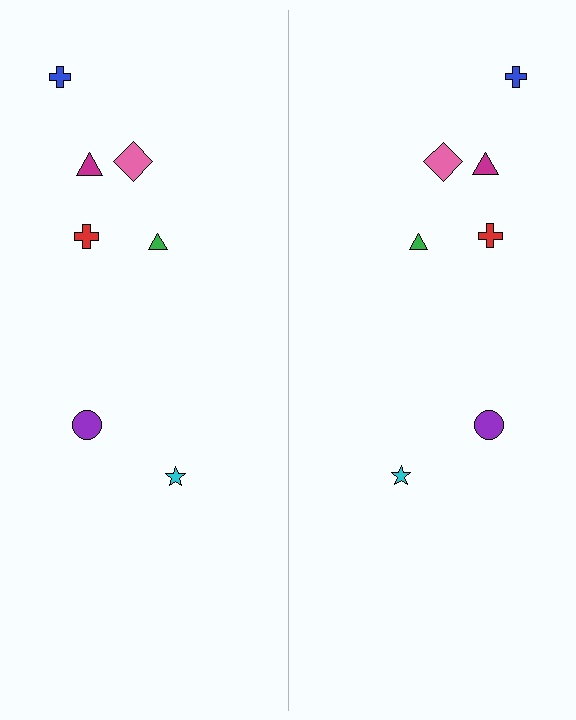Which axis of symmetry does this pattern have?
The pattern has a vertical axis of symmetry running through the center of the image.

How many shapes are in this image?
There are 14 shapes in this image.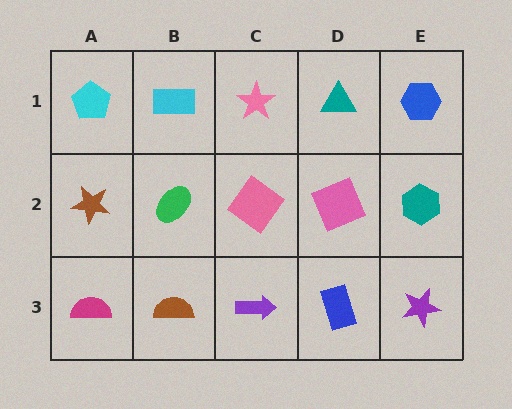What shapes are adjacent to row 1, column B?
A green ellipse (row 2, column B), a cyan pentagon (row 1, column A), a pink star (row 1, column C).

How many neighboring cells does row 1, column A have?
2.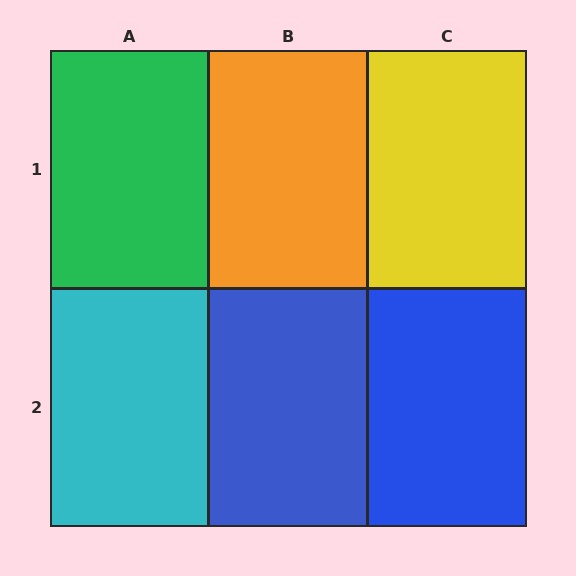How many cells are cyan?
1 cell is cyan.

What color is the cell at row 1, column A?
Green.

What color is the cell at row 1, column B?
Orange.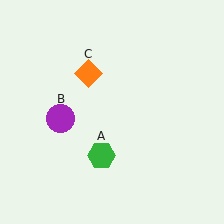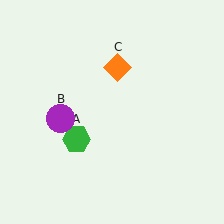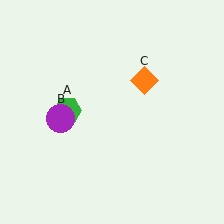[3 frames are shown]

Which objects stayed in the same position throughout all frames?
Purple circle (object B) remained stationary.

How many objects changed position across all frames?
2 objects changed position: green hexagon (object A), orange diamond (object C).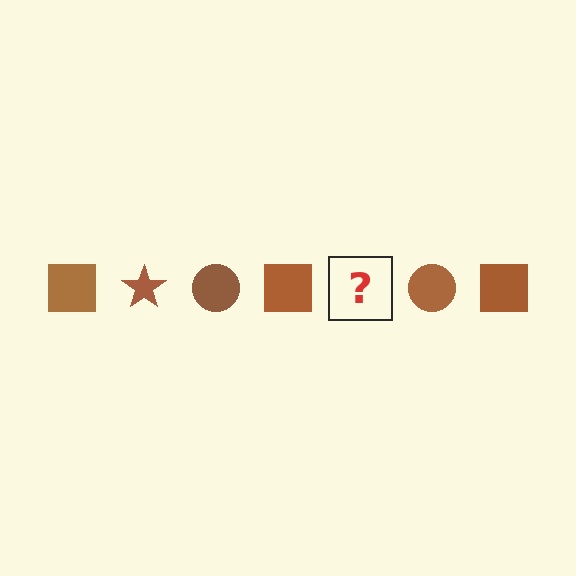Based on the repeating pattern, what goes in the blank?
The blank should be a brown star.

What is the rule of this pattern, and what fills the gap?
The rule is that the pattern cycles through square, star, circle shapes in brown. The gap should be filled with a brown star.